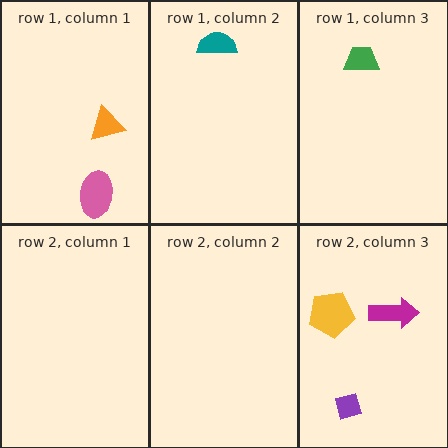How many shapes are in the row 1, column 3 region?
1.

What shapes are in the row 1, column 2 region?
The teal semicircle.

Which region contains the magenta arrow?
The row 2, column 3 region.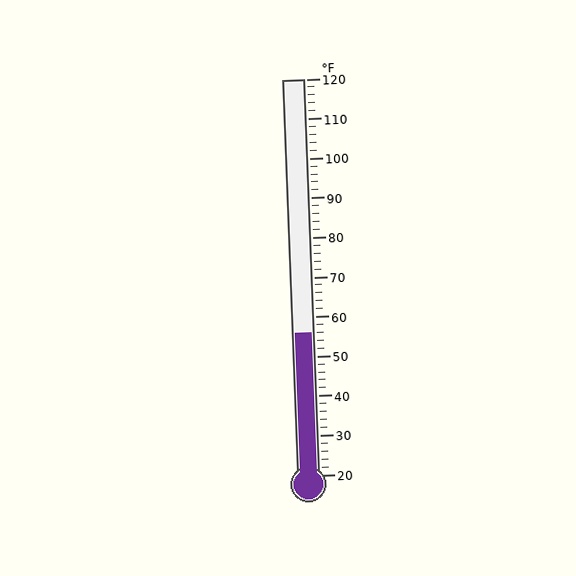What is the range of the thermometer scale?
The thermometer scale ranges from 20°F to 120°F.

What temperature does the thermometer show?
The thermometer shows approximately 56°F.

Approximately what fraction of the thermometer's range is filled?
The thermometer is filled to approximately 35% of its range.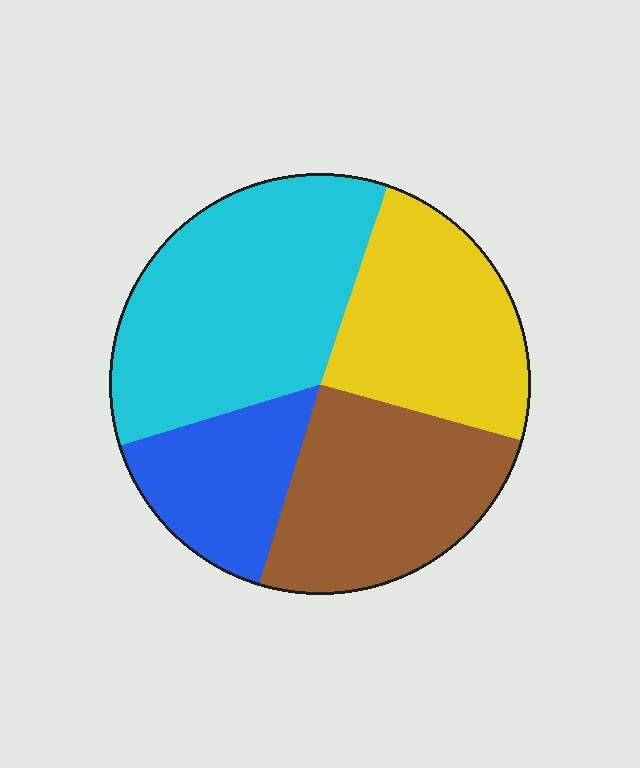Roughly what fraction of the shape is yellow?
Yellow covers roughly 25% of the shape.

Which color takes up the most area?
Cyan, at roughly 35%.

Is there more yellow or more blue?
Yellow.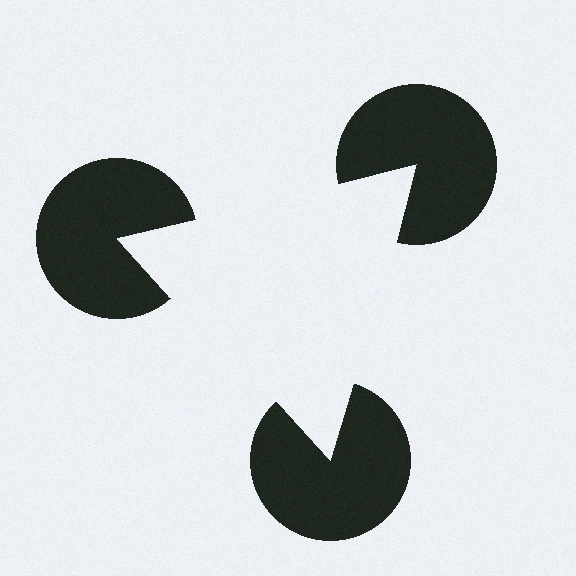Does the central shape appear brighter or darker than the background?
It typically appears slightly brighter than the background, even though no actual brightness change is drawn.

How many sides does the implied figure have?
3 sides.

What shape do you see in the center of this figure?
An illusory triangle — its edges are inferred from the aligned wedge cuts in the pac-man discs, not physically drawn.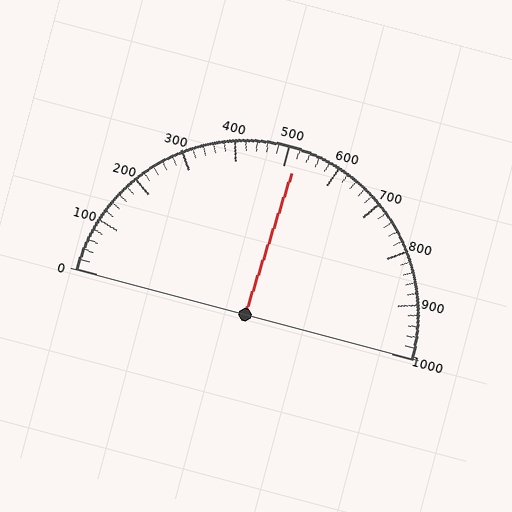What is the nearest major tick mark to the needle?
The nearest major tick mark is 500.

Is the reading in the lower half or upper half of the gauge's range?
The reading is in the upper half of the range (0 to 1000).